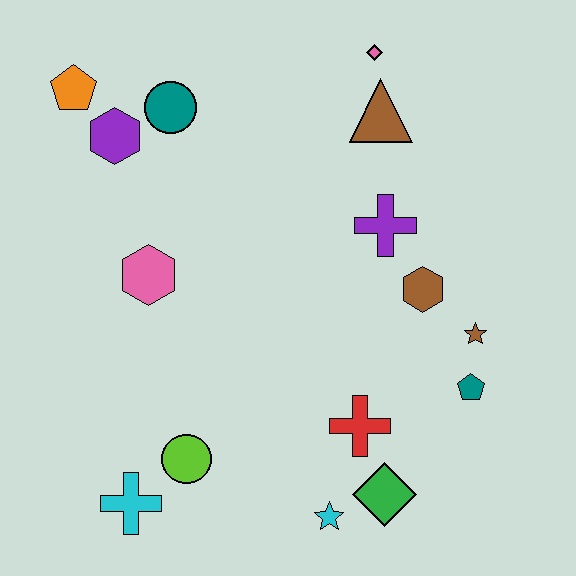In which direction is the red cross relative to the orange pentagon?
The red cross is below the orange pentagon.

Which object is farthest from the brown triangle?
The cyan cross is farthest from the brown triangle.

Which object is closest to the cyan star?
The green diamond is closest to the cyan star.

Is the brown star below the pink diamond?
Yes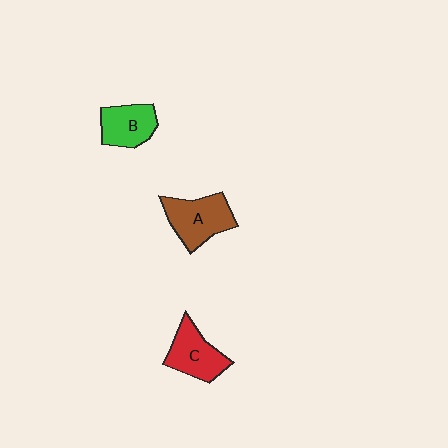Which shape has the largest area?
Shape A (brown).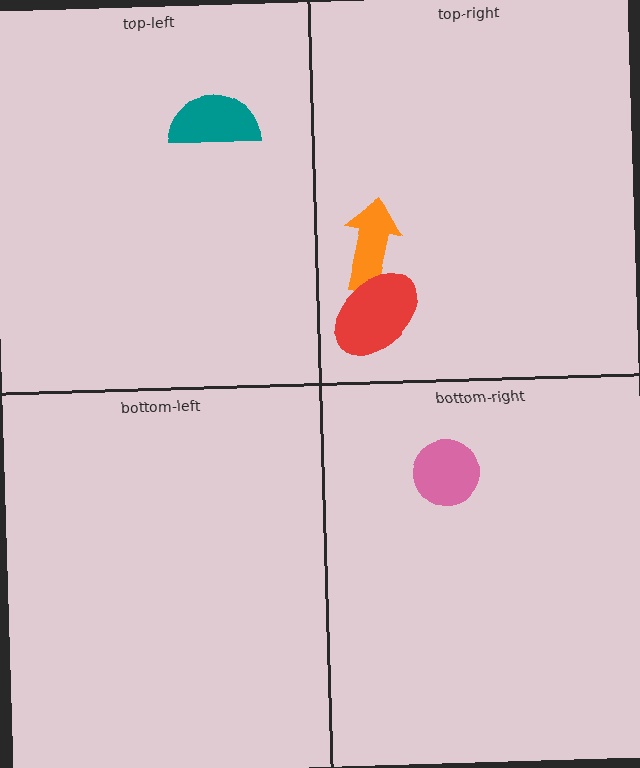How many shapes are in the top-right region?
2.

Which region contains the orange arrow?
The top-right region.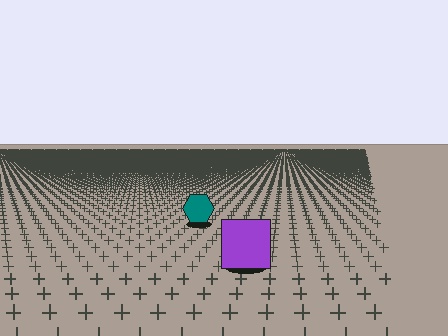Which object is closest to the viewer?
The purple square is closest. The texture marks near it are larger and more spread out.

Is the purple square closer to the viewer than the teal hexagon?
Yes. The purple square is closer — you can tell from the texture gradient: the ground texture is coarser near it.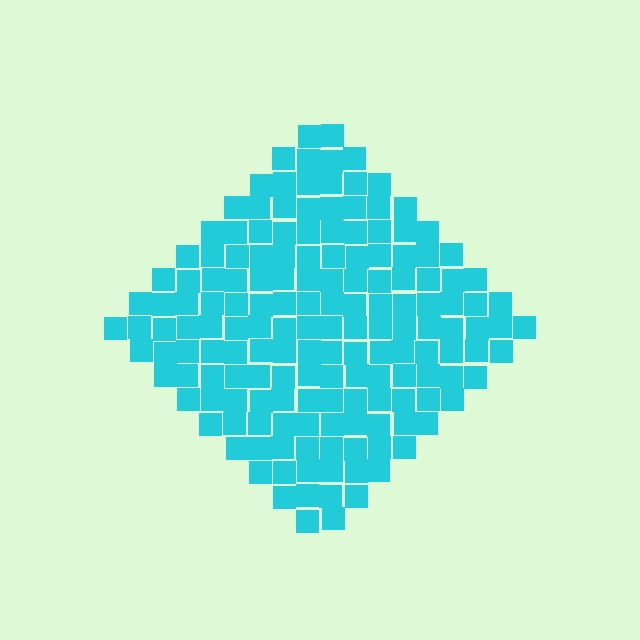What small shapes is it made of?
It is made of small squares.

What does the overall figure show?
The overall figure shows a diamond.